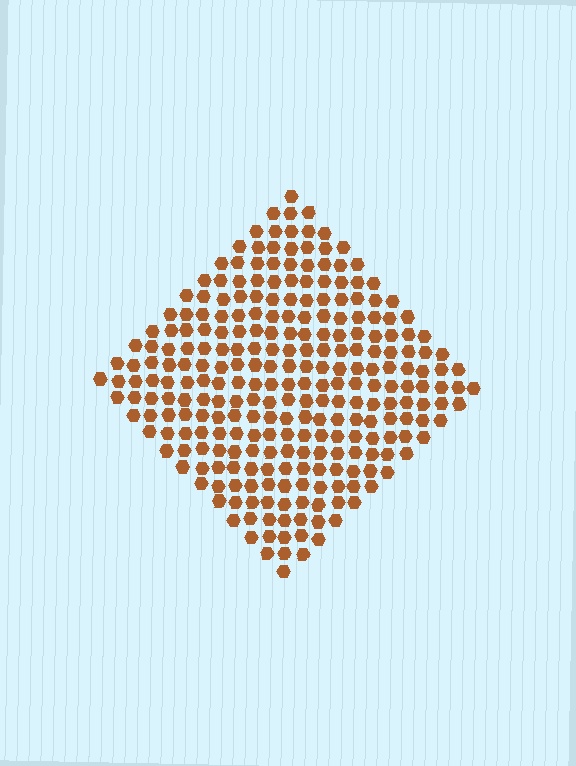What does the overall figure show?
The overall figure shows a diamond.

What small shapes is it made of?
It is made of small hexagons.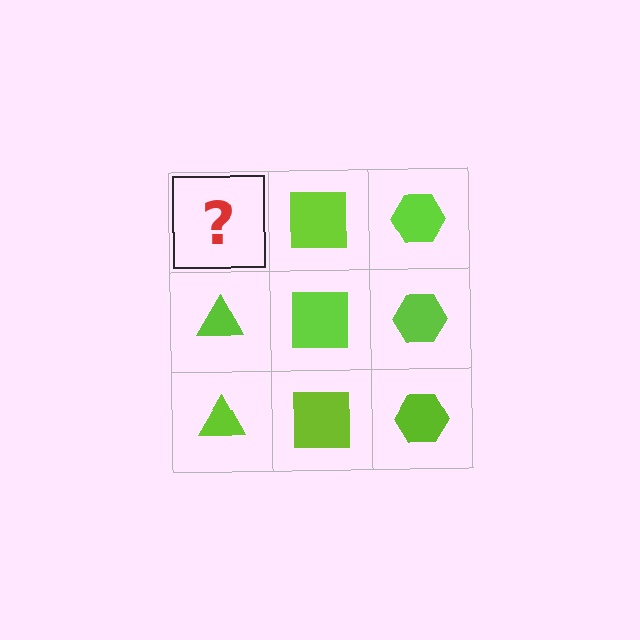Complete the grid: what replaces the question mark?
The question mark should be replaced with a lime triangle.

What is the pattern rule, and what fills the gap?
The rule is that each column has a consistent shape. The gap should be filled with a lime triangle.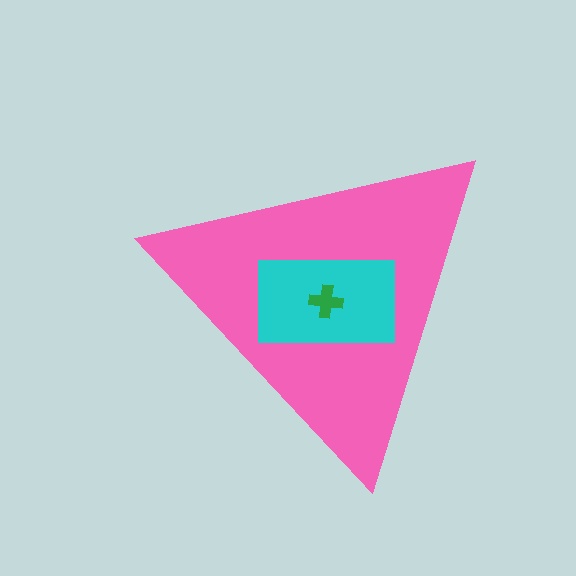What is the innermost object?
The green cross.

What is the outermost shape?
The pink triangle.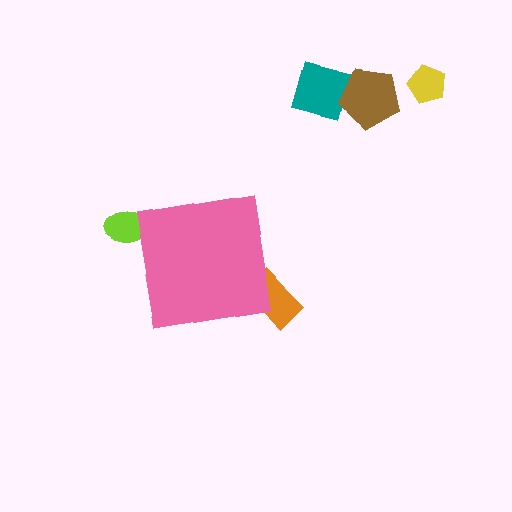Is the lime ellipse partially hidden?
Yes, the lime ellipse is partially hidden behind the pink square.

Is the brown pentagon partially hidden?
No, the brown pentagon is fully visible.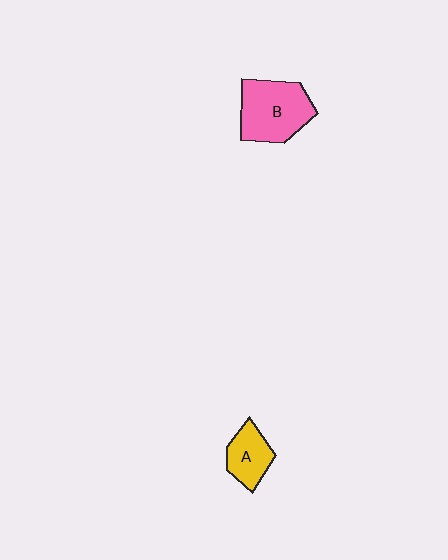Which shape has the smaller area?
Shape A (yellow).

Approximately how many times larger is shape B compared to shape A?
Approximately 1.8 times.